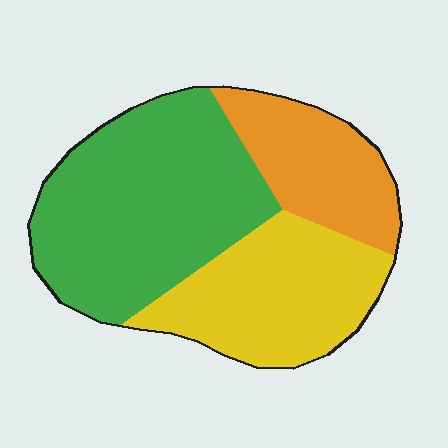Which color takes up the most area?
Green, at roughly 50%.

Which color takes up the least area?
Orange, at roughly 20%.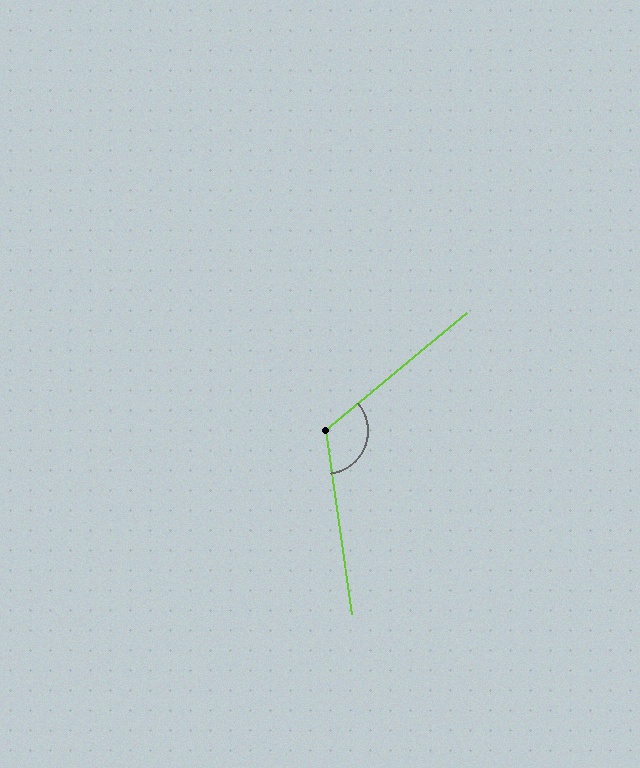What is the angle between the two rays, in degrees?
Approximately 121 degrees.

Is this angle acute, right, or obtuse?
It is obtuse.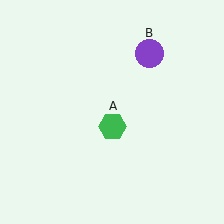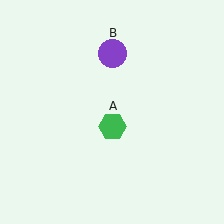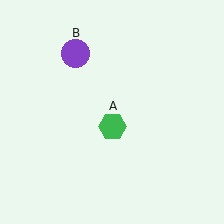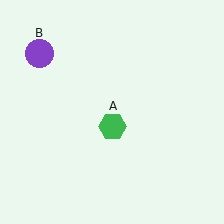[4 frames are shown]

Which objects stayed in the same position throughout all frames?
Green hexagon (object A) remained stationary.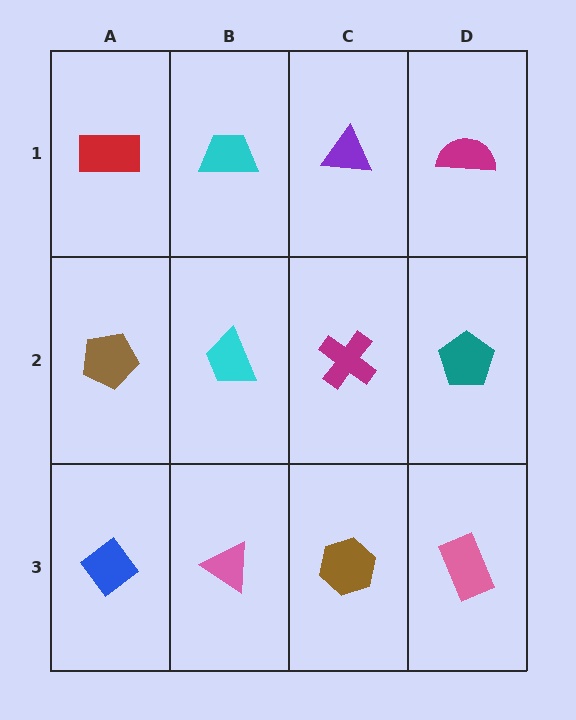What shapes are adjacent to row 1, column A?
A brown pentagon (row 2, column A), a cyan trapezoid (row 1, column B).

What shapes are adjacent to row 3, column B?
A cyan trapezoid (row 2, column B), a blue diamond (row 3, column A), a brown hexagon (row 3, column C).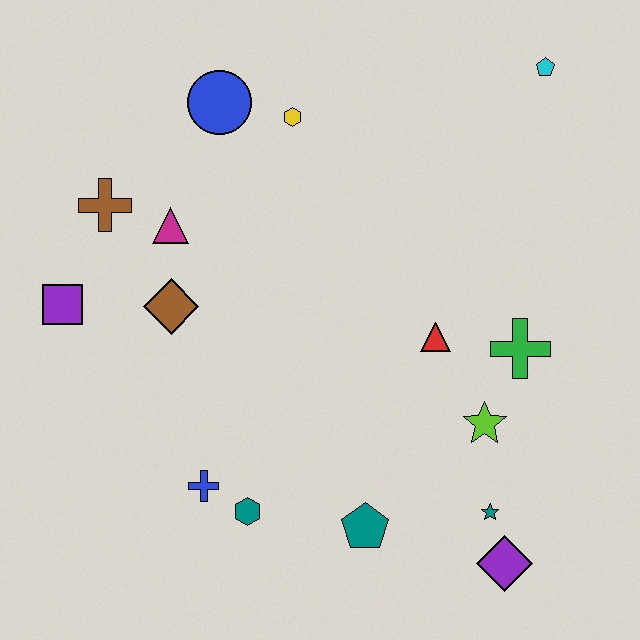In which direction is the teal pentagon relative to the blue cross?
The teal pentagon is to the right of the blue cross.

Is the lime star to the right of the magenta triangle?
Yes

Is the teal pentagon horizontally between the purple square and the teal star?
Yes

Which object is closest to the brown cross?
The magenta triangle is closest to the brown cross.